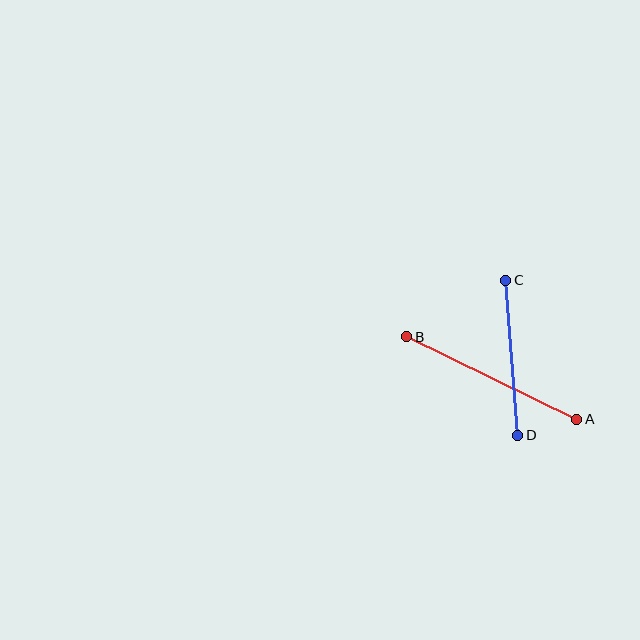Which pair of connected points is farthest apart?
Points A and B are farthest apart.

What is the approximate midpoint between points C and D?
The midpoint is at approximately (512, 358) pixels.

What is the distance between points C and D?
The distance is approximately 156 pixels.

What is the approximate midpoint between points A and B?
The midpoint is at approximately (492, 378) pixels.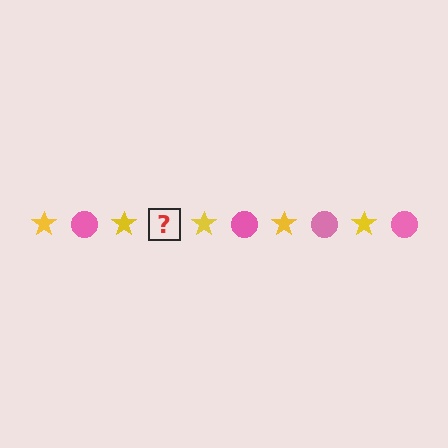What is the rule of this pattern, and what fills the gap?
The rule is that the pattern alternates between yellow star and pink circle. The gap should be filled with a pink circle.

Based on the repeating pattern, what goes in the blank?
The blank should be a pink circle.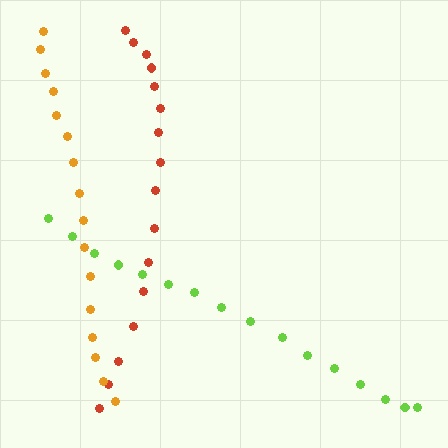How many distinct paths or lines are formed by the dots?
There are 3 distinct paths.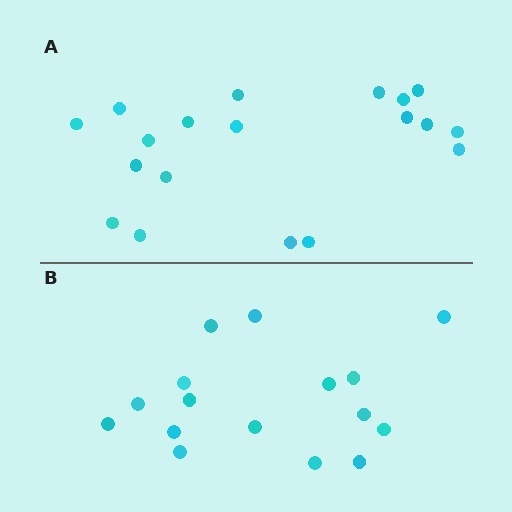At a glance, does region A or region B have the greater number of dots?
Region A (the top region) has more dots.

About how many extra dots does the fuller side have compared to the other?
Region A has just a few more — roughly 2 or 3 more dots than region B.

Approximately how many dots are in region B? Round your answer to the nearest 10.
About 20 dots. (The exact count is 16, which rounds to 20.)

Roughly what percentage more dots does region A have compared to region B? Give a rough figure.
About 20% more.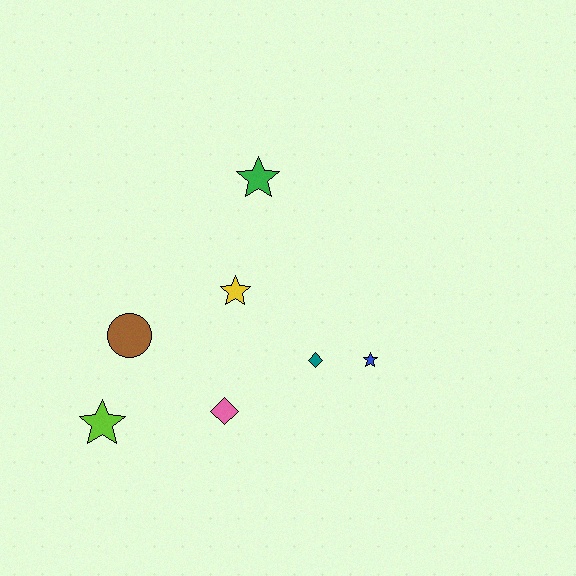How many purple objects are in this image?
There are no purple objects.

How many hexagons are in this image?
There are no hexagons.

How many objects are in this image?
There are 7 objects.